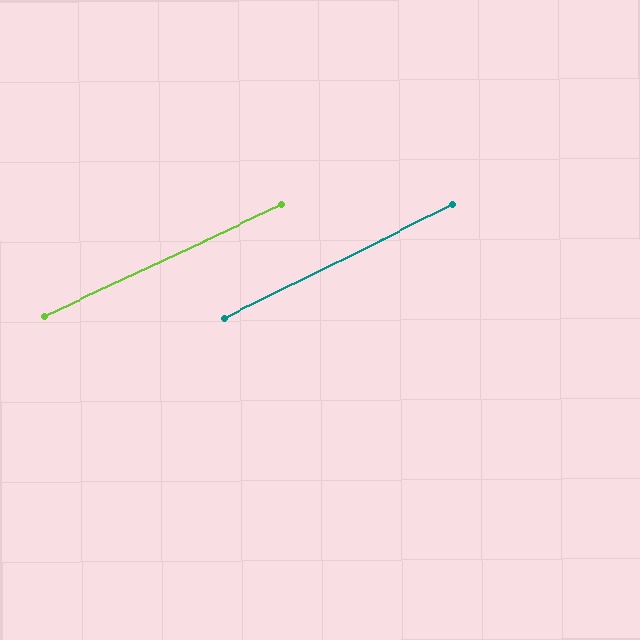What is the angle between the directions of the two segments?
Approximately 1 degree.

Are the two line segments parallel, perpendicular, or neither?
Parallel — their directions differ by only 1.1°.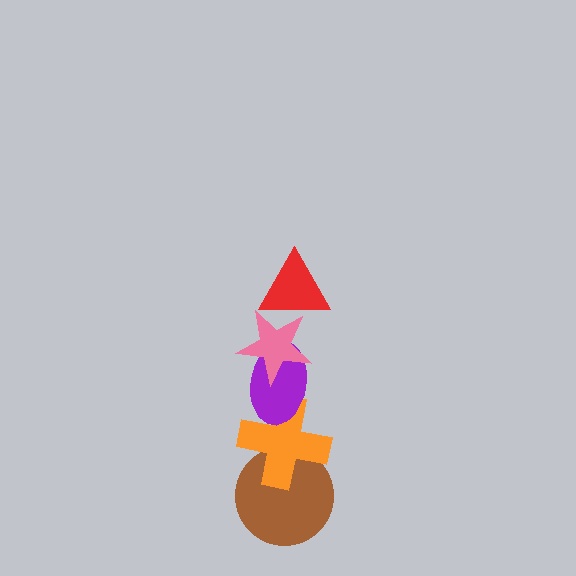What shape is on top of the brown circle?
The orange cross is on top of the brown circle.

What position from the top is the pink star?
The pink star is 2nd from the top.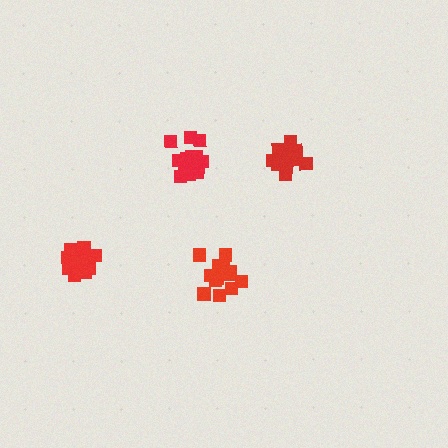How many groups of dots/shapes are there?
There are 4 groups.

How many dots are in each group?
Group 1: 16 dots, Group 2: 18 dots, Group 3: 14 dots, Group 4: 17 dots (65 total).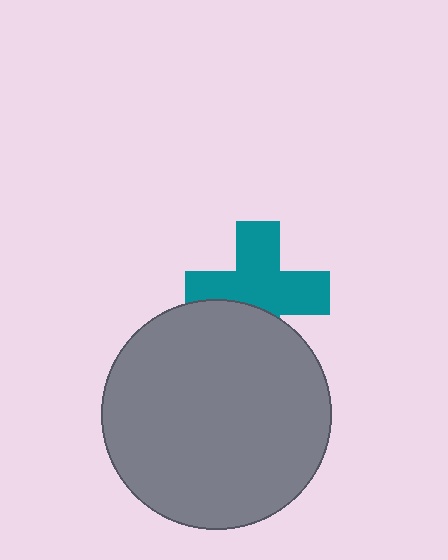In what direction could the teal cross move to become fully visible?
The teal cross could move up. That would shift it out from behind the gray circle entirely.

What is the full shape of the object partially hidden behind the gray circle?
The partially hidden object is a teal cross.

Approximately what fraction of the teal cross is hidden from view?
Roughly 31% of the teal cross is hidden behind the gray circle.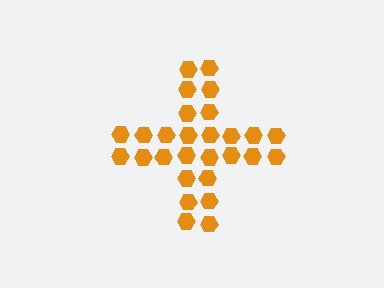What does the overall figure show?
The overall figure shows a cross.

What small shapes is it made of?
It is made of small hexagons.